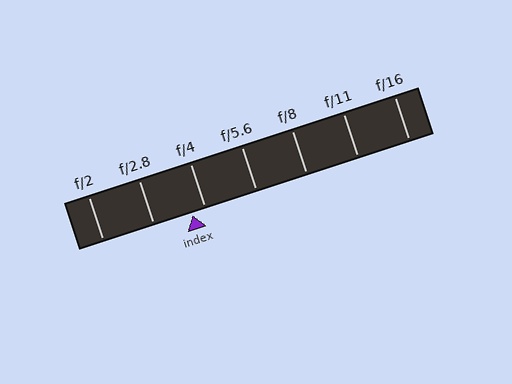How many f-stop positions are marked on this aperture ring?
There are 7 f-stop positions marked.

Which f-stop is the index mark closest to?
The index mark is closest to f/4.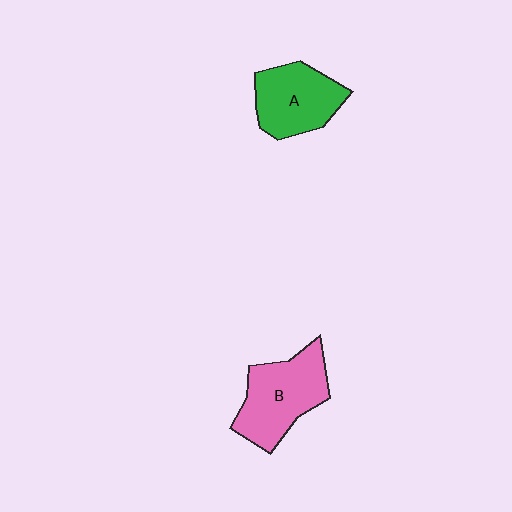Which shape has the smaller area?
Shape A (green).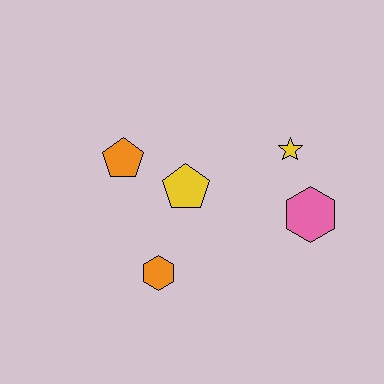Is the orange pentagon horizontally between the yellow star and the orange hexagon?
No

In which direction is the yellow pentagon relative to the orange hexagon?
The yellow pentagon is above the orange hexagon.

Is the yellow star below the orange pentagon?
No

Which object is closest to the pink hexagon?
The yellow star is closest to the pink hexagon.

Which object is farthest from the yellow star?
The orange hexagon is farthest from the yellow star.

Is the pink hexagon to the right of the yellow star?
Yes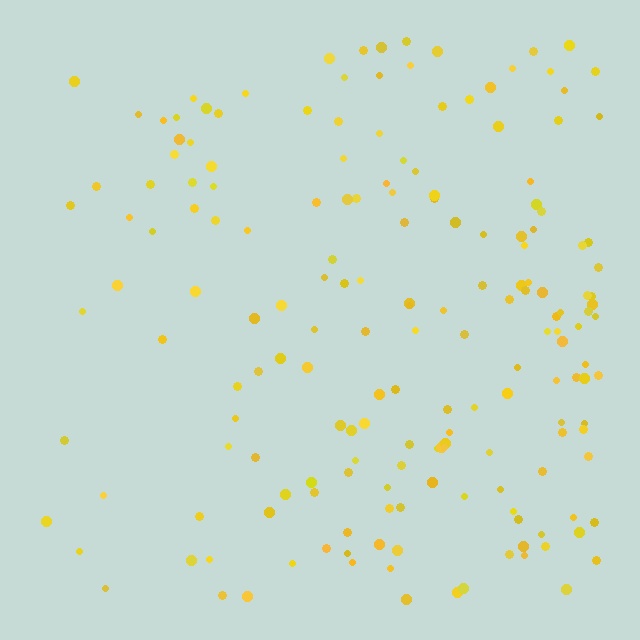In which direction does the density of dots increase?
From left to right, with the right side densest.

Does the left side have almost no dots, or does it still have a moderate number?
Still a moderate number, just noticeably fewer than the right.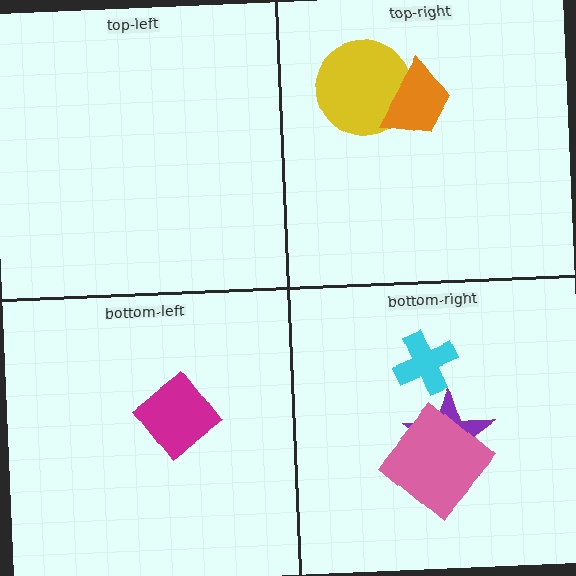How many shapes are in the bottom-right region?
3.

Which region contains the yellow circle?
The top-right region.